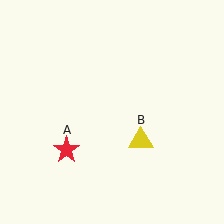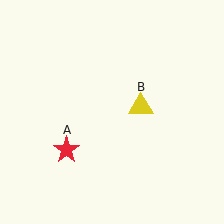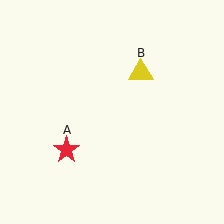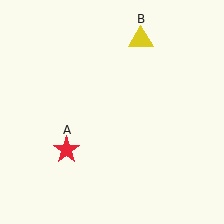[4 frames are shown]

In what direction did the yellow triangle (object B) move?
The yellow triangle (object B) moved up.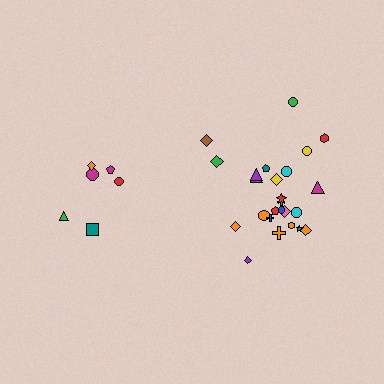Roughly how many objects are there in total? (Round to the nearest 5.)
Roughly 30 objects in total.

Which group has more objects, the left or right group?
The right group.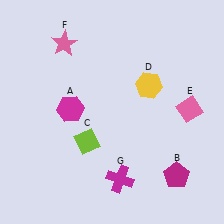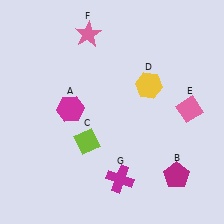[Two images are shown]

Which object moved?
The pink star (F) moved right.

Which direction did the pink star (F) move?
The pink star (F) moved right.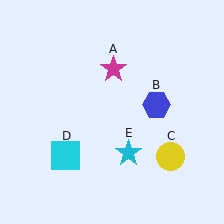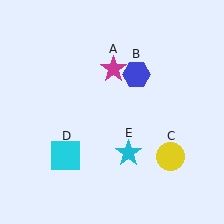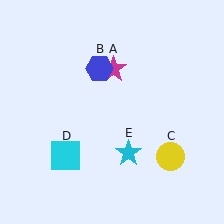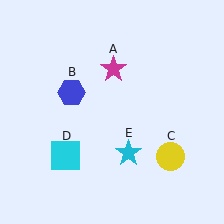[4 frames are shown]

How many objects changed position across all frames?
1 object changed position: blue hexagon (object B).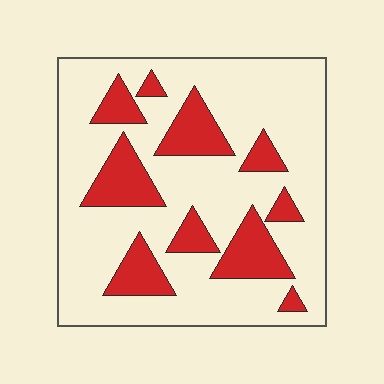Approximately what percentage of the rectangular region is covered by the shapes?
Approximately 25%.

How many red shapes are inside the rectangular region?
10.